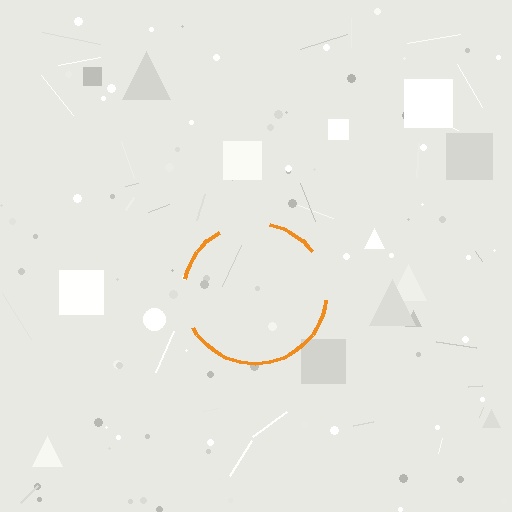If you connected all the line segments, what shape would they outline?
They would outline a circle.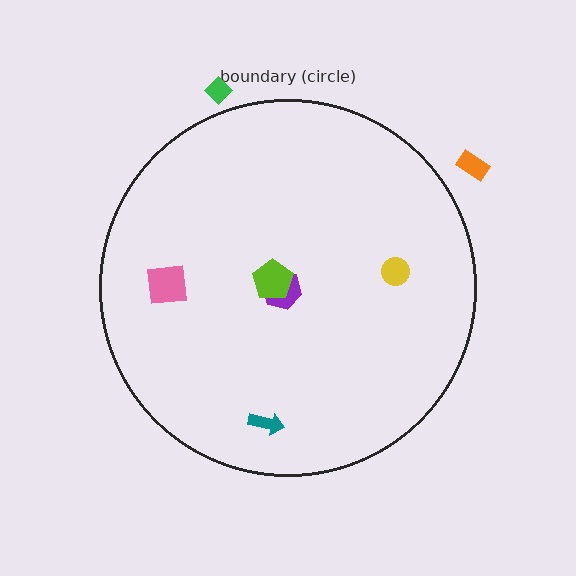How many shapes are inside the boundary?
5 inside, 2 outside.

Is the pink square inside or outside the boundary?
Inside.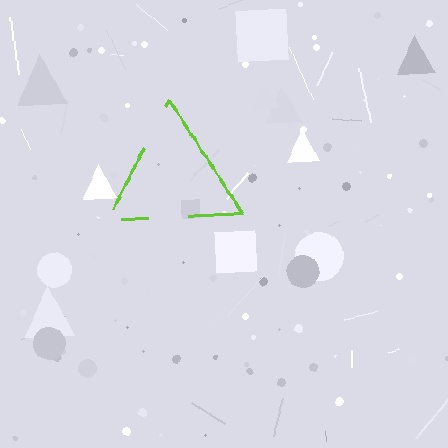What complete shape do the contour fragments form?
The contour fragments form a triangle.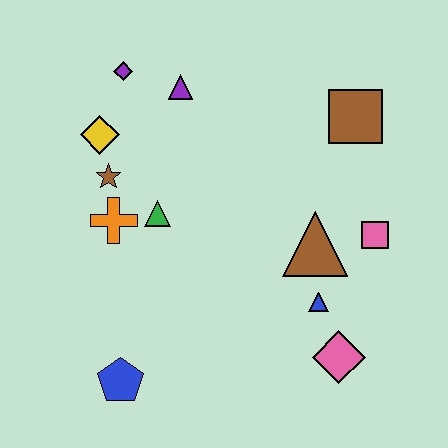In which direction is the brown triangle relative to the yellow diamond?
The brown triangle is to the right of the yellow diamond.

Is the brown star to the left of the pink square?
Yes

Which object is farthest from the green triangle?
The pink diamond is farthest from the green triangle.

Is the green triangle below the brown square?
Yes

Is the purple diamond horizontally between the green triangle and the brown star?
Yes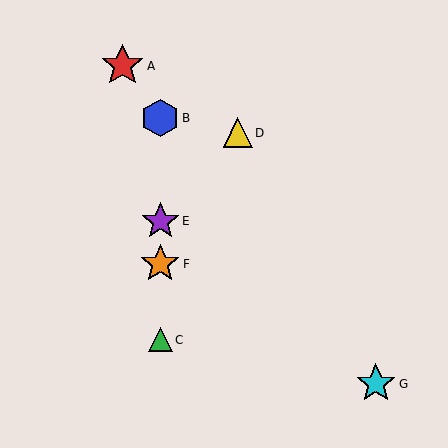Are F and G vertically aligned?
No, F is at x≈160 and G is at x≈376.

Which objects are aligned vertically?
Objects B, C, E, F are aligned vertically.